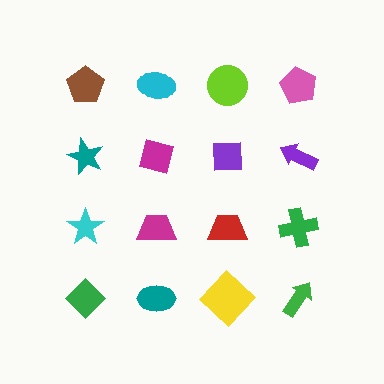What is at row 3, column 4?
A green cross.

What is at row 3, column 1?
A cyan star.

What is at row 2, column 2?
A magenta square.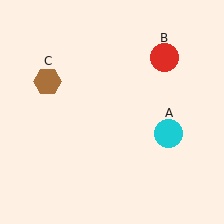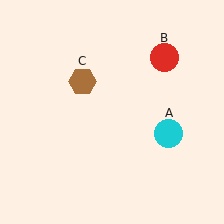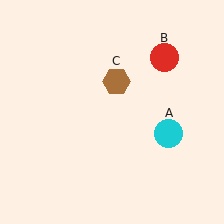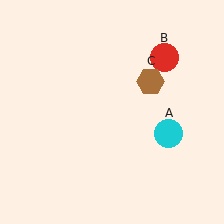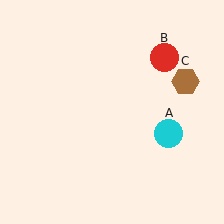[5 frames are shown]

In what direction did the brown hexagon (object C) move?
The brown hexagon (object C) moved right.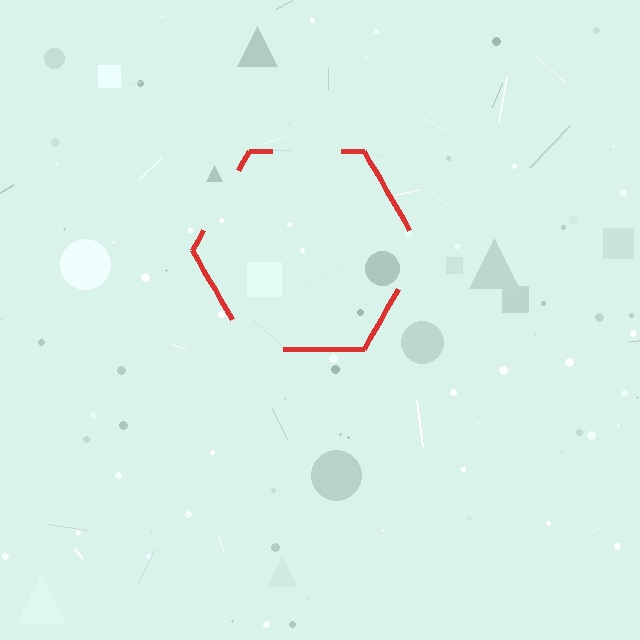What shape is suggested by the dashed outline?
The dashed outline suggests a hexagon.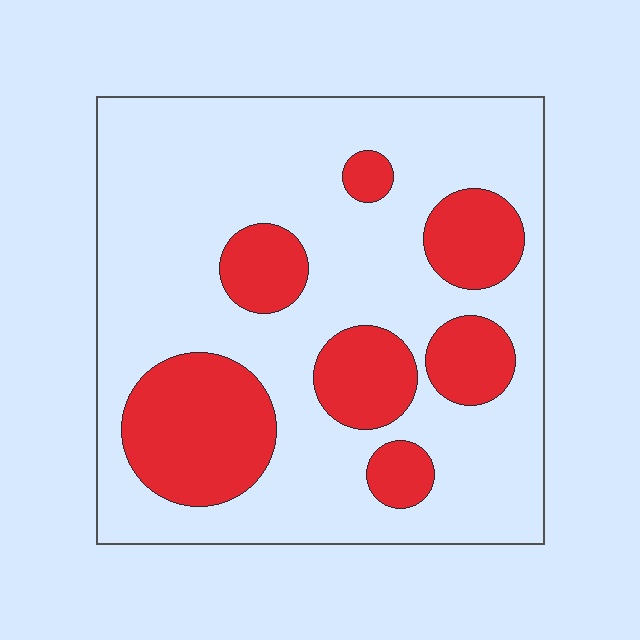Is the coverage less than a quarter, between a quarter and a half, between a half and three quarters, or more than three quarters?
Between a quarter and a half.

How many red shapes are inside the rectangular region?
7.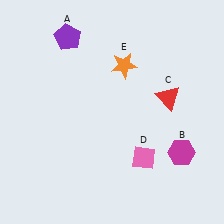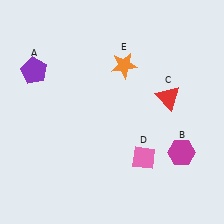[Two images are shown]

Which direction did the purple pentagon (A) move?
The purple pentagon (A) moved left.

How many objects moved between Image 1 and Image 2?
1 object moved between the two images.